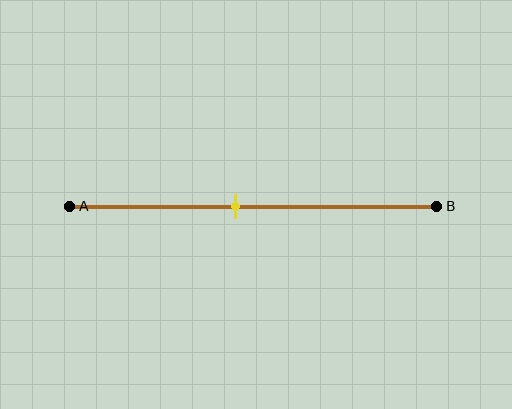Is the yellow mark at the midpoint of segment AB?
No, the mark is at about 45% from A, not at the 50% midpoint.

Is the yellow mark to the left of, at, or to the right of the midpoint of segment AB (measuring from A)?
The yellow mark is to the left of the midpoint of segment AB.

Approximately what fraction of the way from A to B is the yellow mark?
The yellow mark is approximately 45% of the way from A to B.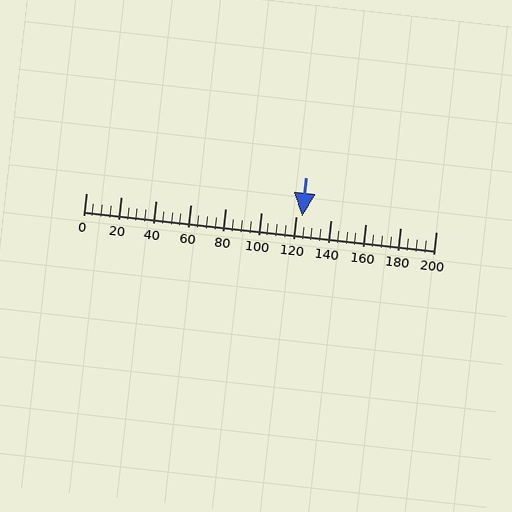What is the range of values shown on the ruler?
The ruler shows values from 0 to 200.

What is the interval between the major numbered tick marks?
The major tick marks are spaced 20 units apart.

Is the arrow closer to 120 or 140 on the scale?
The arrow is closer to 120.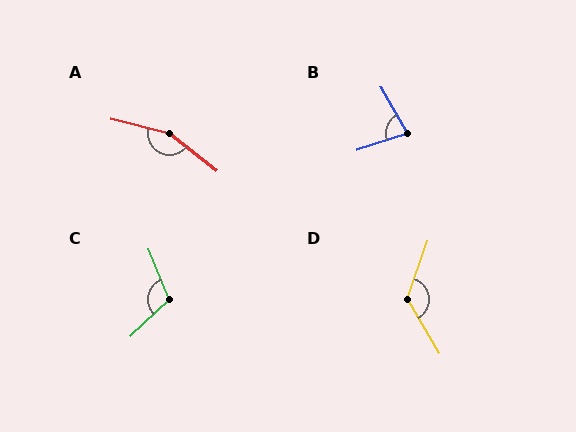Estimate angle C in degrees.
Approximately 112 degrees.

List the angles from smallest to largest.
B (78°), C (112°), D (131°), A (155°).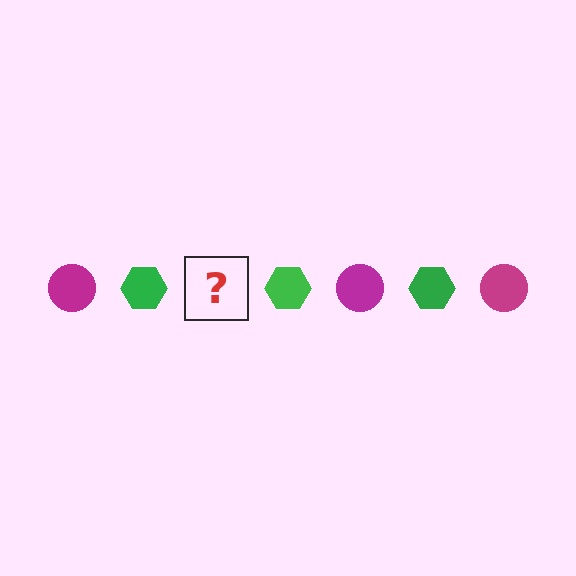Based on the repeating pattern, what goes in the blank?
The blank should be a magenta circle.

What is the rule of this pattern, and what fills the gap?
The rule is that the pattern alternates between magenta circle and green hexagon. The gap should be filled with a magenta circle.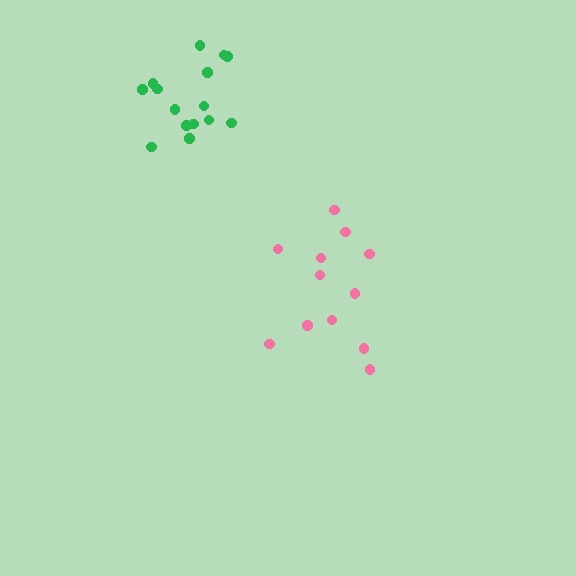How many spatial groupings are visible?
There are 2 spatial groupings.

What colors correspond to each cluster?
The clusters are colored: pink, green.